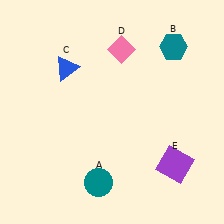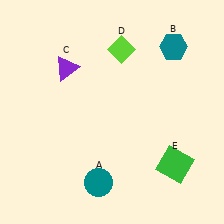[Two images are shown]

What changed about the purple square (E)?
In Image 1, E is purple. In Image 2, it changed to green.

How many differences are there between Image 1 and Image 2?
There are 3 differences between the two images.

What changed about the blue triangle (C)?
In Image 1, C is blue. In Image 2, it changed to purple.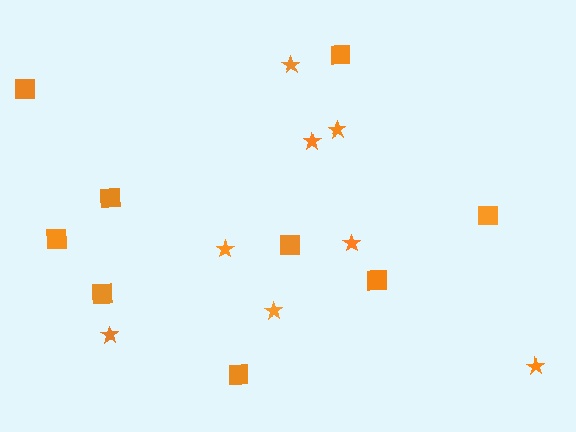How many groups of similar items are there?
There are 2 groups: one group of squares (9) and one group of stars (8).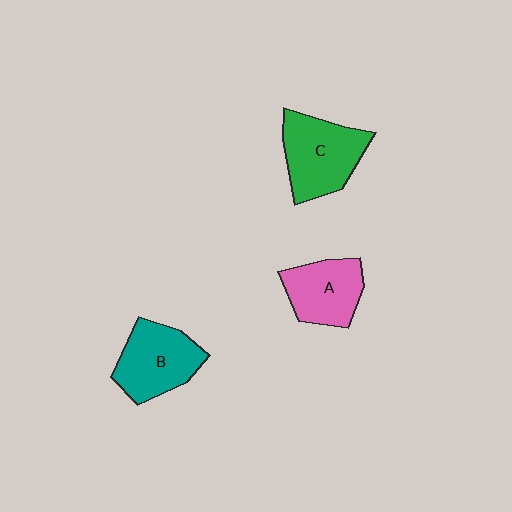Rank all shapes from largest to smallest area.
From largest to smallest: C (green), B (teal), A (pink).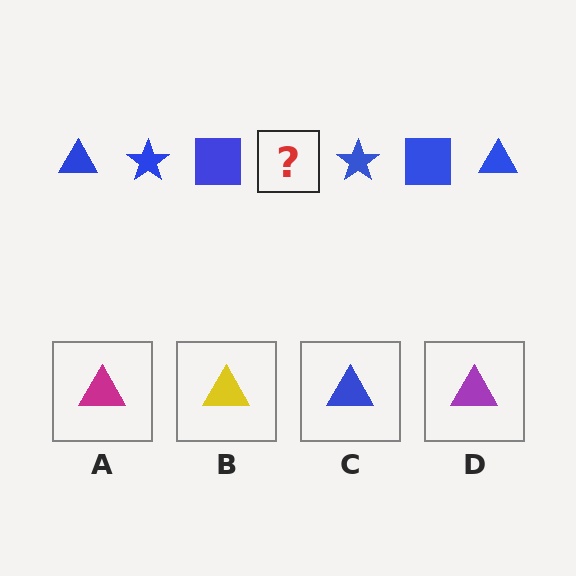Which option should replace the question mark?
Option C.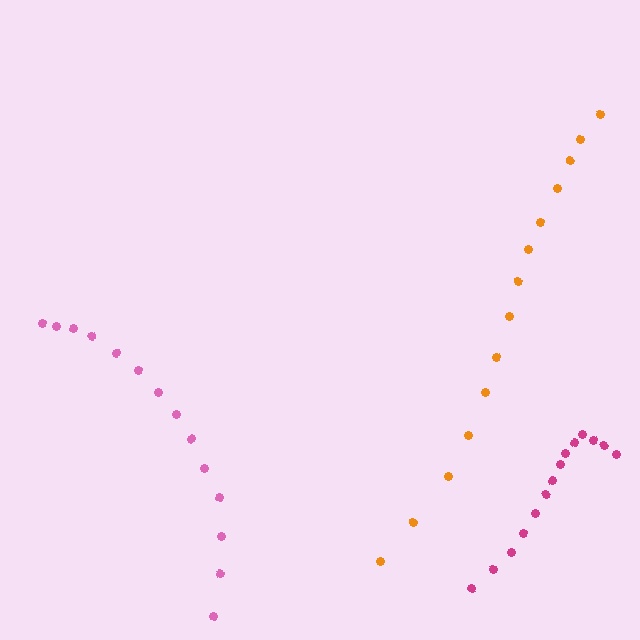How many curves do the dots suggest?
There are 3 distinct paths.